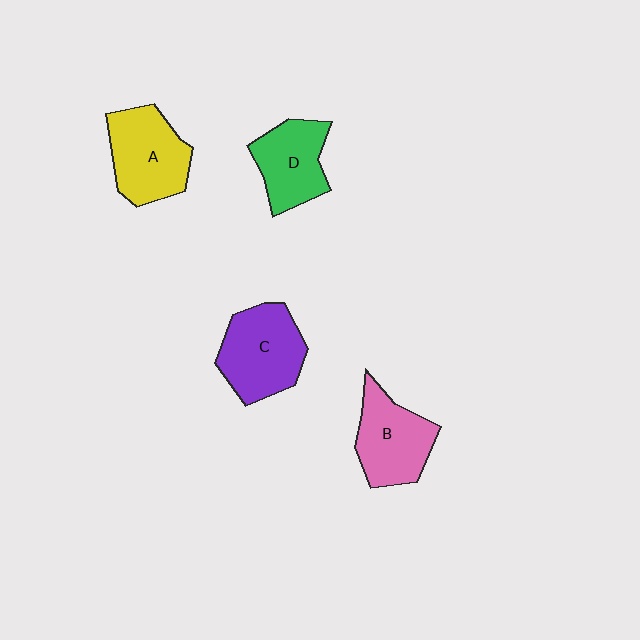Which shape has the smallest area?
Shape D (green).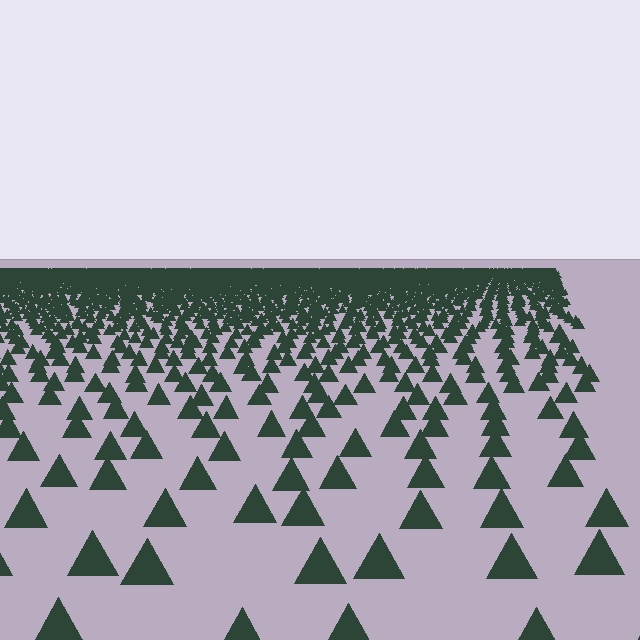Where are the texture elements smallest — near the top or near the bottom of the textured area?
Near the top.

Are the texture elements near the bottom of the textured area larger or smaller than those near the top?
Larger. Near the bottom, elements are closer to the viewer and appear at a bigger on-screen size.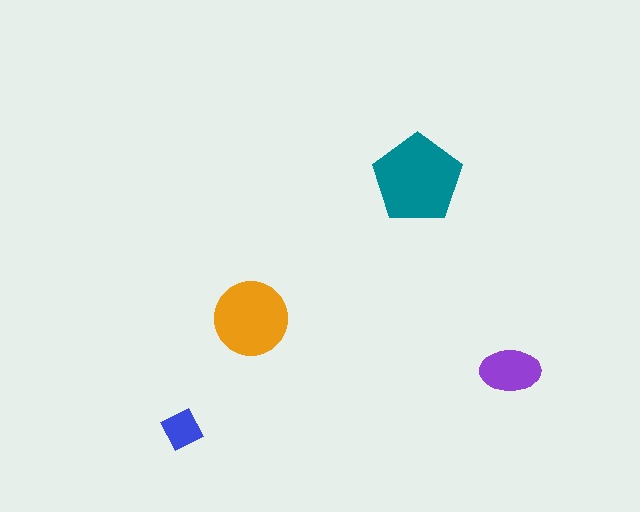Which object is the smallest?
The blue diamond.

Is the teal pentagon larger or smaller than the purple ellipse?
Larger.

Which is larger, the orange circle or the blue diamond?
The orange circle.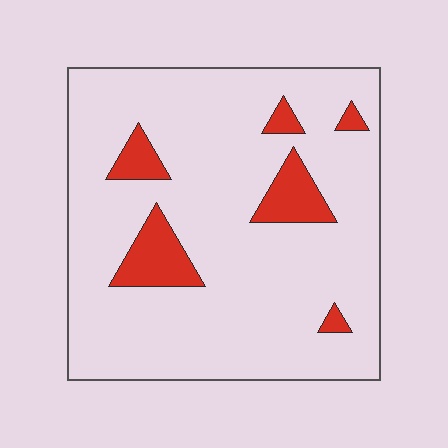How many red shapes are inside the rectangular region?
6.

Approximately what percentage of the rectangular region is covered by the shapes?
Approximately 10%.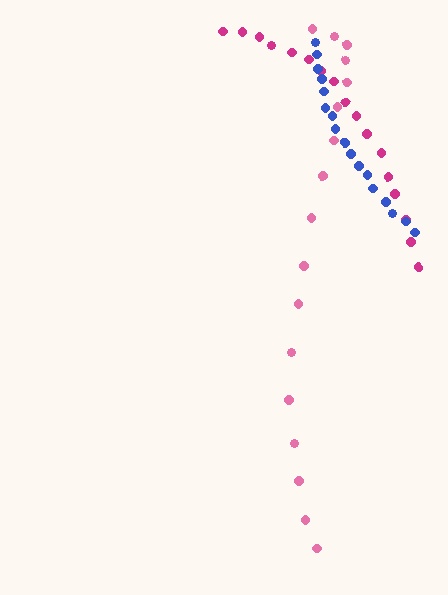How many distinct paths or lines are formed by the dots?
There are 3 distinct paths.